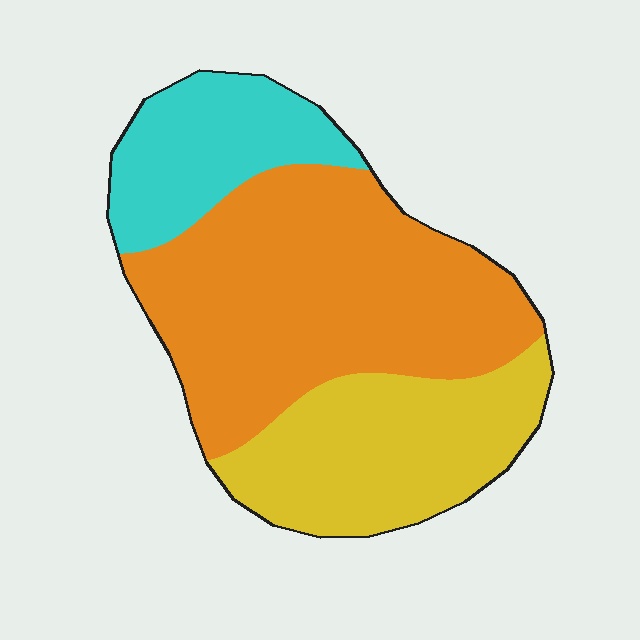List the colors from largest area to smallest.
From largest to smallest: orange, yellow, cyan.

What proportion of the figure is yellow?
Yellow covers 29% of the figure.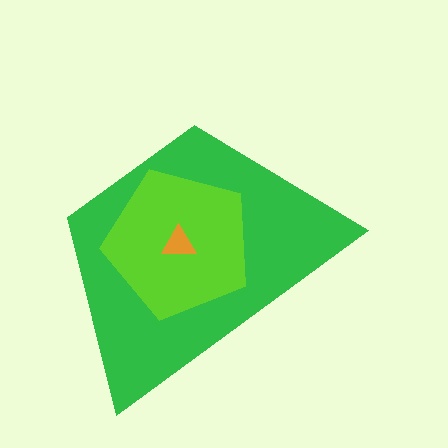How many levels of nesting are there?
3.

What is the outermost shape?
The green trapezoid.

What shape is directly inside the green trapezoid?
The lime pentagon.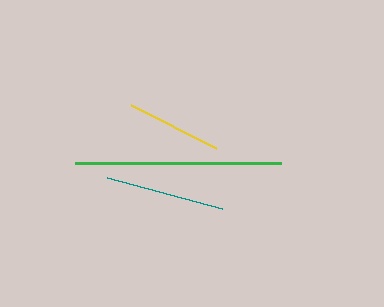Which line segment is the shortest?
The yellow line is the shortest at approximately 96 pixels.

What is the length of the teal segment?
The teal segment is approximately 119 pixels long.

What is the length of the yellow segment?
The yellow segment is approximately 96 pixels long.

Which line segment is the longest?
The green line is the longest at approximately 206 pixels.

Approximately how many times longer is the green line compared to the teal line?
The green line is approximately 1.7 times the length of the teal line.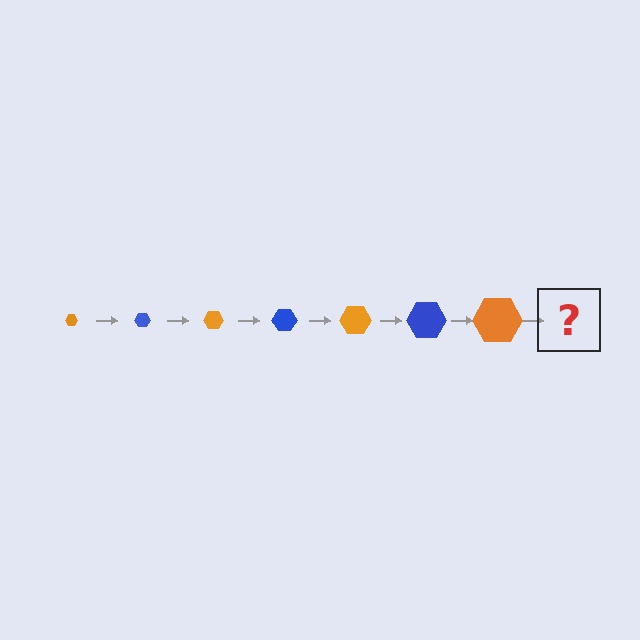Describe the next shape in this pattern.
It should be a blue hexagon, larger than the previous one.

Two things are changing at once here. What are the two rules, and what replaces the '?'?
The two rules are that the hexagon grows larger each step and the color cycles through orange and blue. The '?' should be a blue hexagon, larger than the previous one.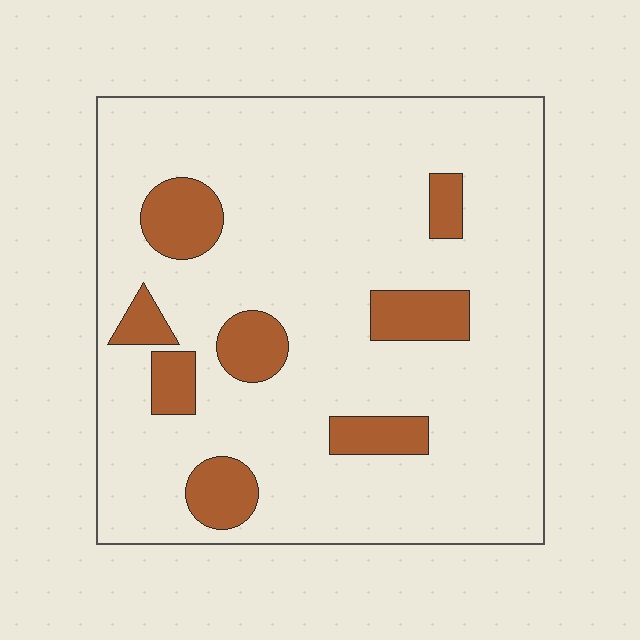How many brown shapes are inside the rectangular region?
8.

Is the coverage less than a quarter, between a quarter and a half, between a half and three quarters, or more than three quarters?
Less than a quarter.